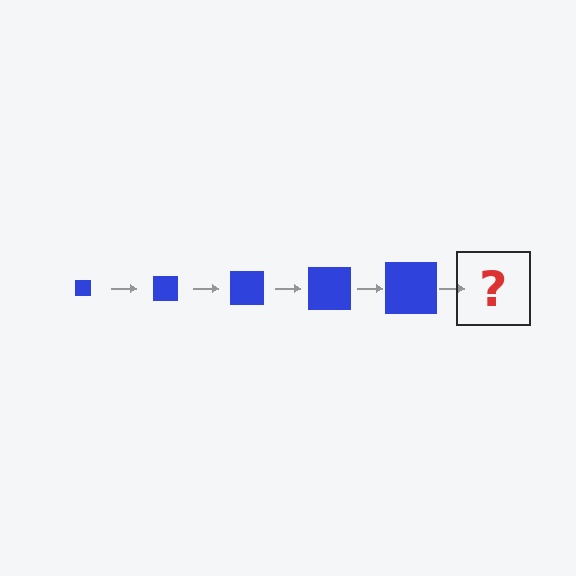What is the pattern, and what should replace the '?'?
The pattern is that the square gets progressively larger each step. The '?' should be a blue square, larger than the previous one.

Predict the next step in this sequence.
The next step is a blue square, larger than the previous one.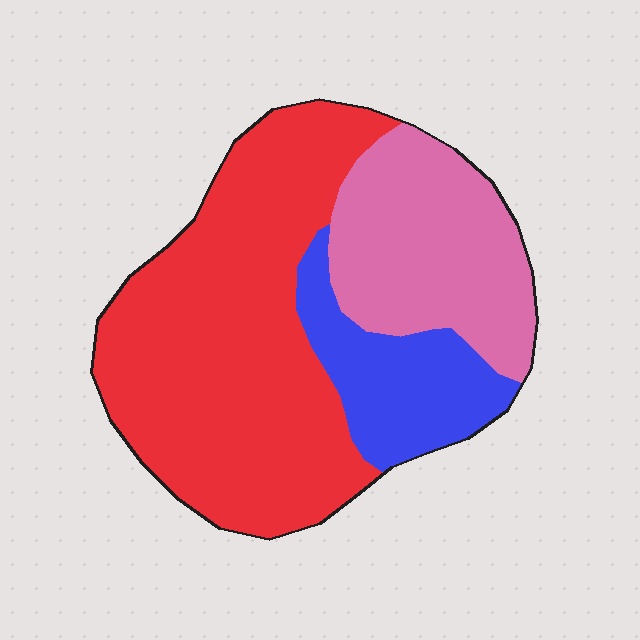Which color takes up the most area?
Red, at roughly 55%.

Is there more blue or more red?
Red.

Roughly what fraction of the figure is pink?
Pink takes up about one quarter (1/4) of the figure.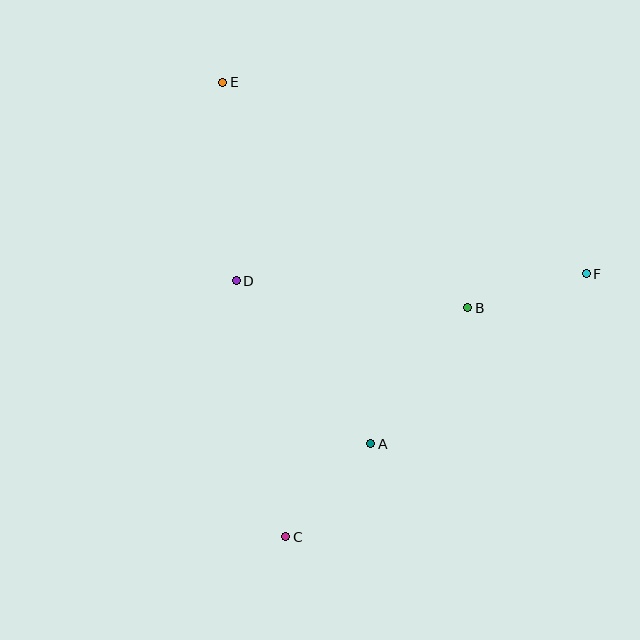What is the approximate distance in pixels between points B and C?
The distance between B and C is approximately 292 pixels.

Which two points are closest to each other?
Points B and F are closest to each other.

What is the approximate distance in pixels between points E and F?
The distance between E and F is approximately 411 pixels.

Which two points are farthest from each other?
Points C and E are farthest from each other.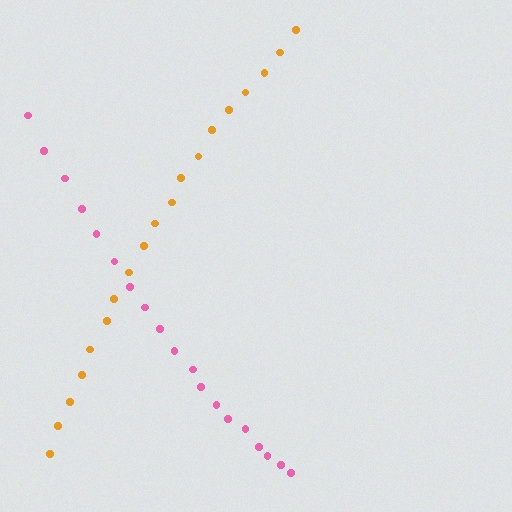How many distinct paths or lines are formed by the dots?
There are 2 distinct paths.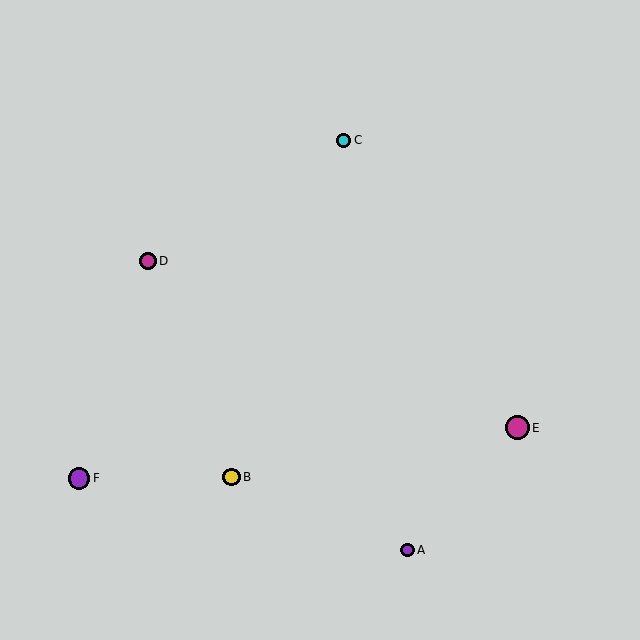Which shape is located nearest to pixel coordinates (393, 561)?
The purple circle (labeled A) at (407, 550) is nearest to that location.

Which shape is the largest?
The magenta circle (labeled E) is the largest.